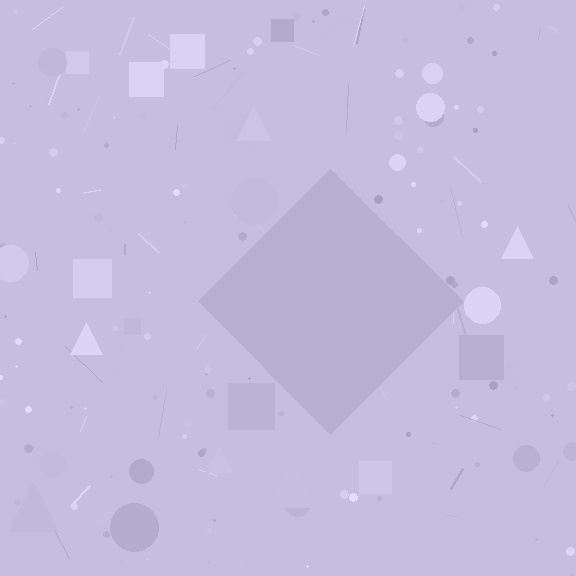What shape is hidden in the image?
A diamond is hidden in the image.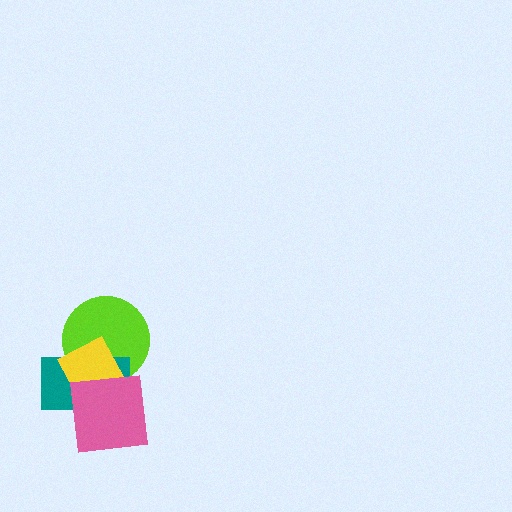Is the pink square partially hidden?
No, no other shape covers it.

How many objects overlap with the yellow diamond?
3 objects overlap with the yellow diamond.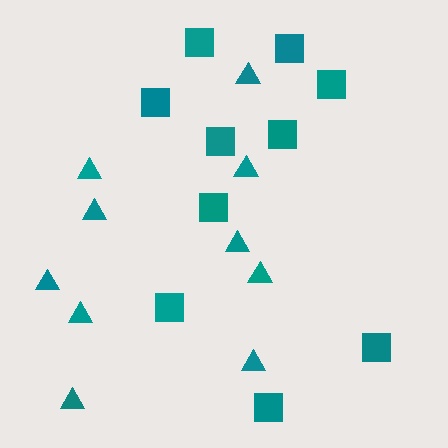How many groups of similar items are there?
There are 2 groups: one group of triangles (10) and one group of squares (10).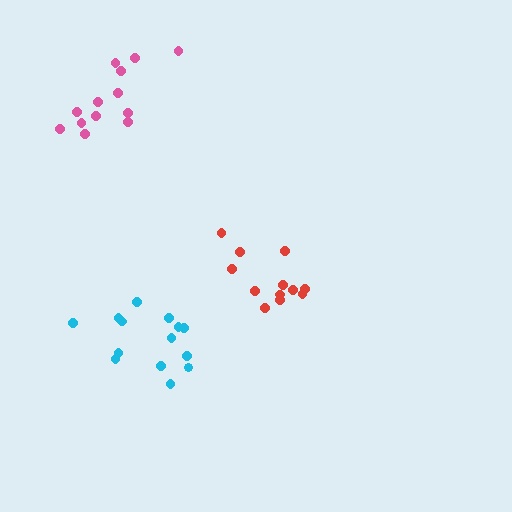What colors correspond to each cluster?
The clusters are colored: red, pink, cyan.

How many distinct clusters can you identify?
There are 3 distinct clusters.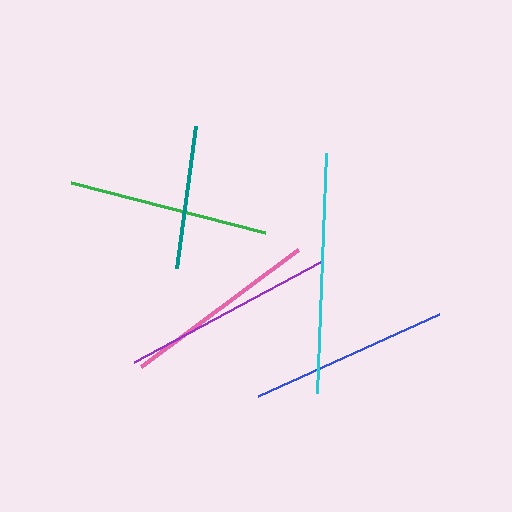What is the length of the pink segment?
The pink segment is approximately 196 pixels long.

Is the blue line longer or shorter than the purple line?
The purple line is longer than the blue line.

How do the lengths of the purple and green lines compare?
The purple and green lines are approximately the same length.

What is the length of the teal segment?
The teal segment is approximately 143 pixels long.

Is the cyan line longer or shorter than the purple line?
The cyan line is longer than the purple line.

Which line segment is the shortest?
The teal line is the shortest at approximately 143 pixels.